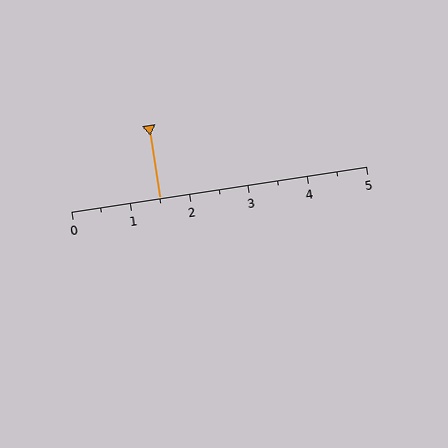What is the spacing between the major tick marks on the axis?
The major ticks are spaced 1 apart.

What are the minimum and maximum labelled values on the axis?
The axis runs from 0 to 5.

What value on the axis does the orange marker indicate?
The marker indicates approximately 1.5.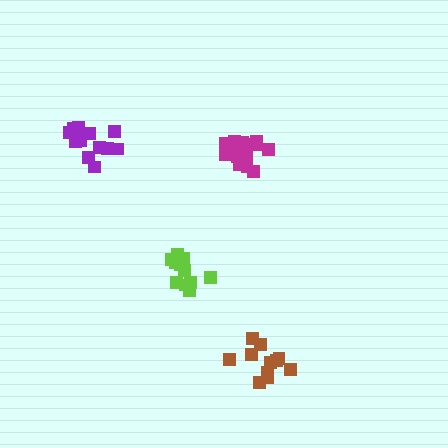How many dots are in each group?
Group 1: 11 dots, Group 2: 14 dots, Group 3: 11 dots, Group 4: 12 dots (48 total).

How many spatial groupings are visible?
There are 4 spatial groupings.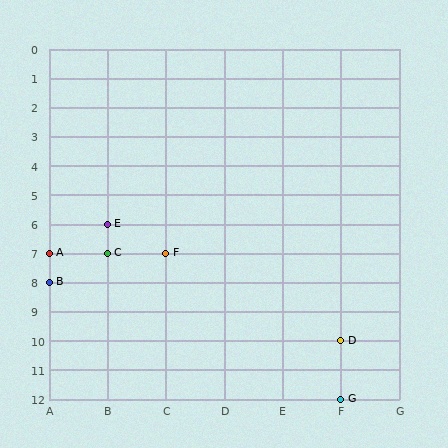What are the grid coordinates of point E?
Point E is at grid coordinates (B, 6).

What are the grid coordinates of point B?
Point B is at grid coordinates (A, 8).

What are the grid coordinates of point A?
Point A is at grid coordinates (A, 7).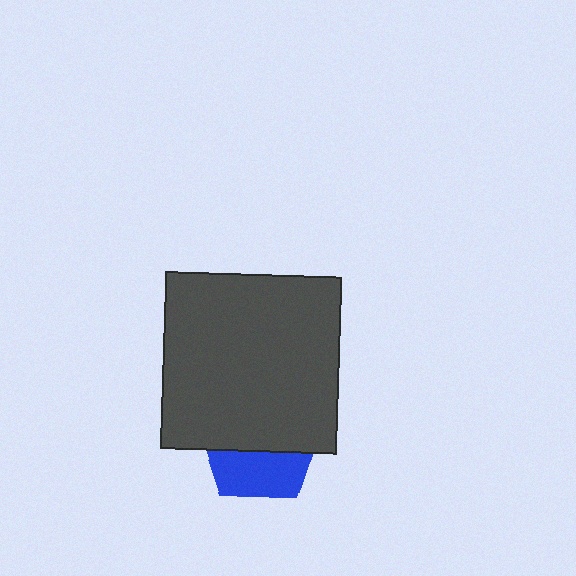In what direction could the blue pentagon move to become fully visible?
The blue pentagon could move down. That would shift it out from behind the dark gray square entirely.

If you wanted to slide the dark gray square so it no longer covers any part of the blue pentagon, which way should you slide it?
Slide it up — that is the most direct way to separate the two shapes.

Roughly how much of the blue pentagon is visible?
A small part of it is visible (roughly 39%).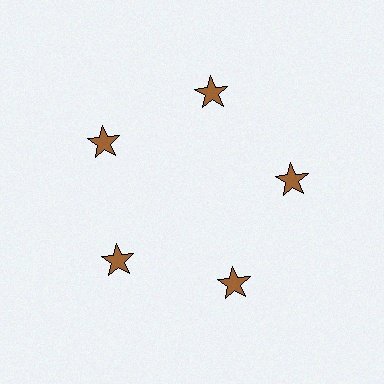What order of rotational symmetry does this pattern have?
This pattern has 5-fold rotational symmetry.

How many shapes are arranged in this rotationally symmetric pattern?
There are 5 shapes, arranged in 5 groups of 1.